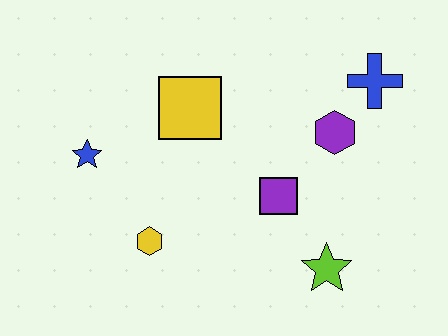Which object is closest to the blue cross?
The purple hexagon is closest to the blue cross.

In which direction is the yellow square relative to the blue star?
The yellow square is to the right of the blue star.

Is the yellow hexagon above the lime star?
Yes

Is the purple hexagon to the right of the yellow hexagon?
Yes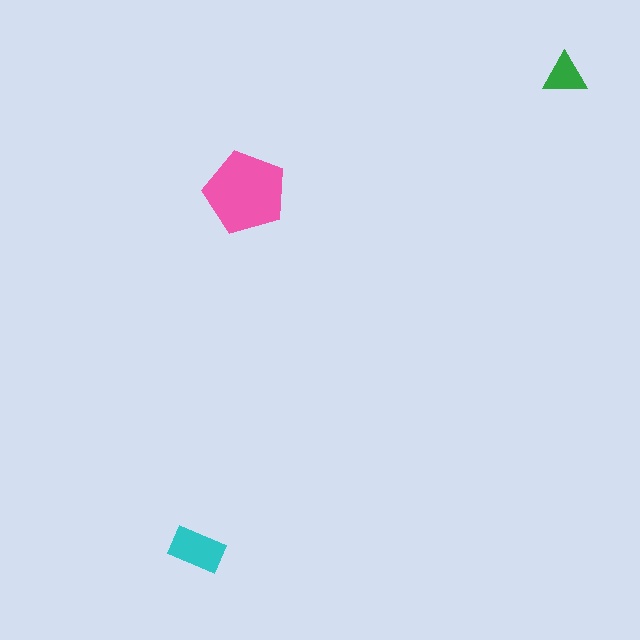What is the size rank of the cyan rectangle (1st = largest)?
2nd.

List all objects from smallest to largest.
The green triangle, the cyan rectangle, the pink pentagon.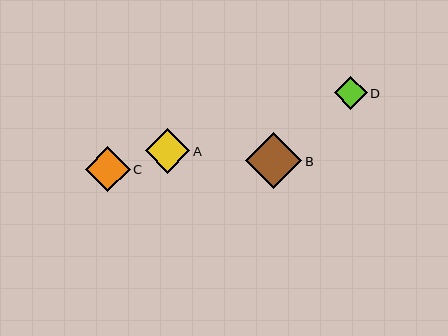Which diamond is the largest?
Diamond B is the largest with a size of approximately 56 pixels.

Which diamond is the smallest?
Diamond D is the smallest with a size of approximately 33 pixels.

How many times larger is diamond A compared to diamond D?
Diamond A is approximately 1.3 times the size of diamond D.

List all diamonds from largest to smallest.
From largest to smallest: B, C, A, D.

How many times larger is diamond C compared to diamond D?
Diamond C is approximately 1.4 times the size of diamond D.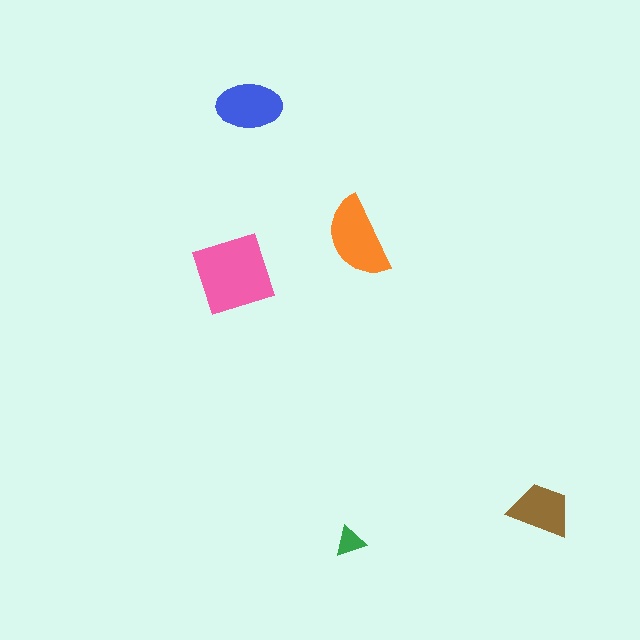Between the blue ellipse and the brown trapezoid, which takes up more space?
The blue ellipse.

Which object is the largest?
The pink square.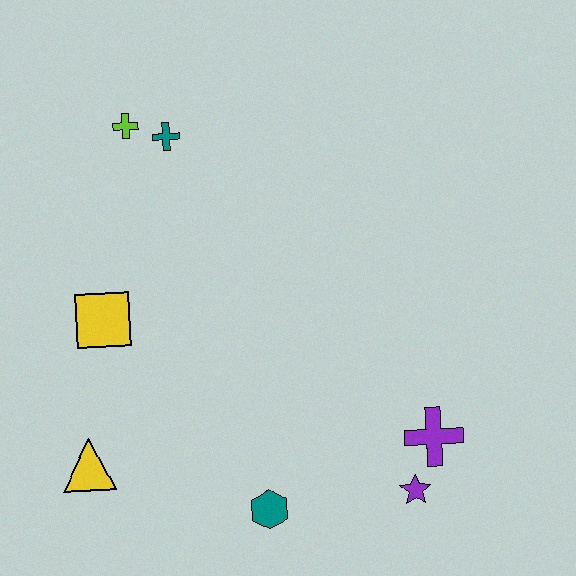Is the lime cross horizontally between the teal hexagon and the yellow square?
Yes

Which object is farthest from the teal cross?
The purple star is farthest from the teal cross.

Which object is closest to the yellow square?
The yellow triangle is closest to the yellow square.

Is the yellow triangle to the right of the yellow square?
No